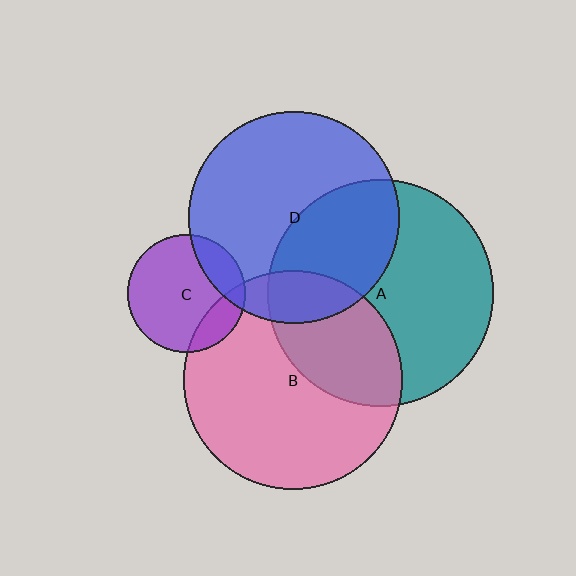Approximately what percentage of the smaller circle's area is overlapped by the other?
Approximately 20%.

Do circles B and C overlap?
Yes.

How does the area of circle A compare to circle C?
Approximately 3.7 times.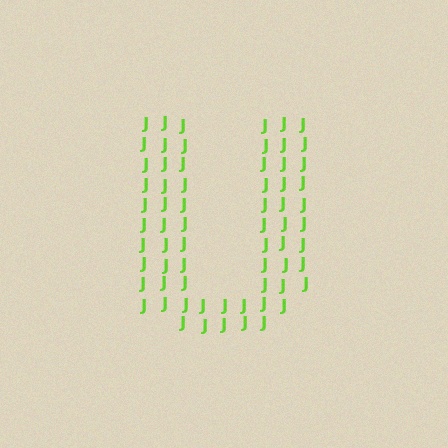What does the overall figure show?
The overall figure shows the letter U.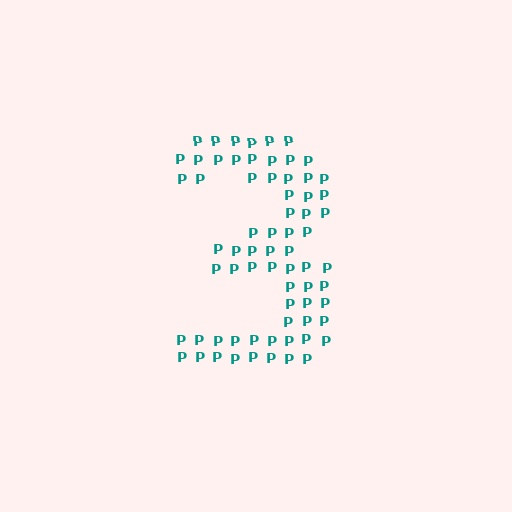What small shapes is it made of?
It is made of small letter P's.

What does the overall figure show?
The overall figure shows the digit 3.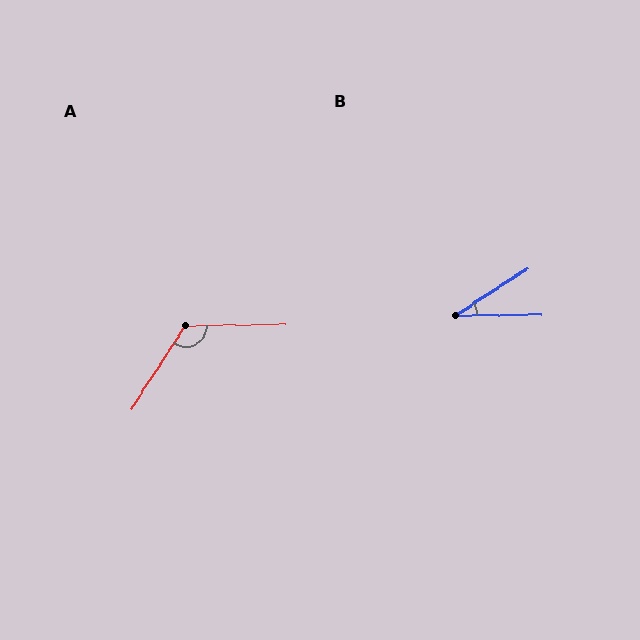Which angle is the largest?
A, at approximately 124 degrees.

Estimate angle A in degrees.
Approximately 124 degrees.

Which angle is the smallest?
B, at approximately 32 degrees.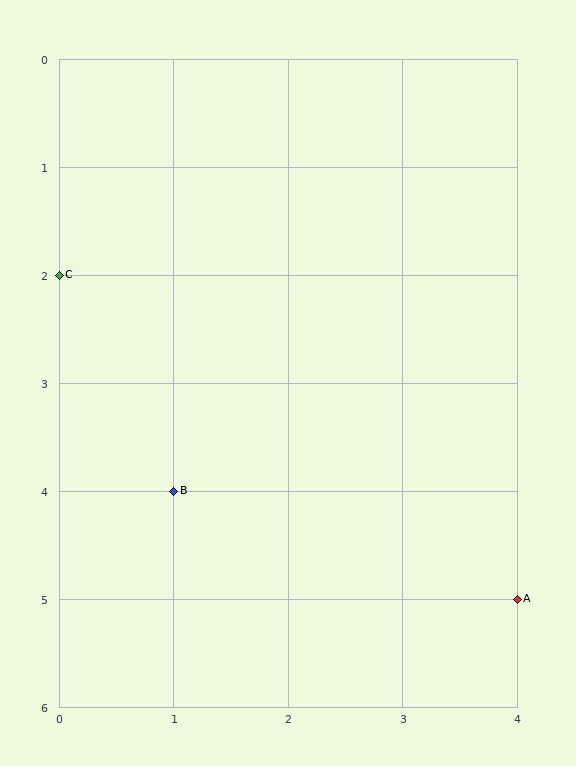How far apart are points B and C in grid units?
Points B and C are 1 column and 2 rows apart (about 2.2 grid units diagonally).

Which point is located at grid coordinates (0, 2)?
Point C is at (0, 2).